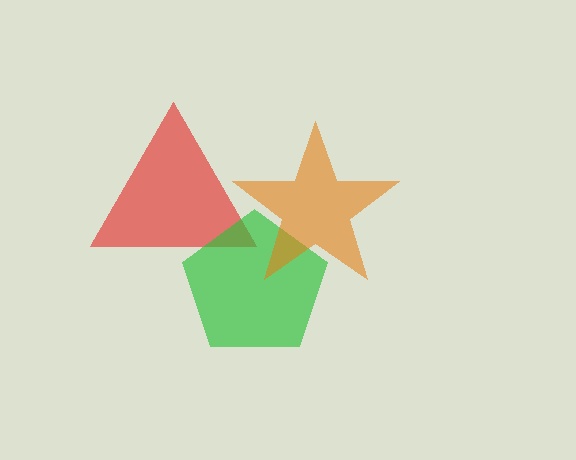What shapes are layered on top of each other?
The layered shapes are: a red triangle, a green pentagon, an orange star.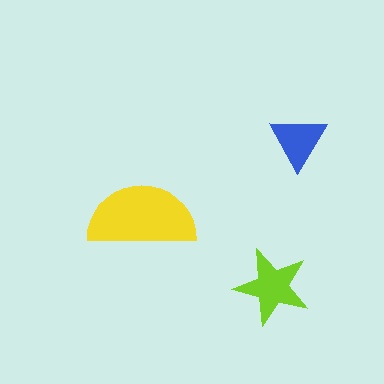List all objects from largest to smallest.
The yellow semicircle, the lime star, the blue triangle.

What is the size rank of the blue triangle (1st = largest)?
3rd.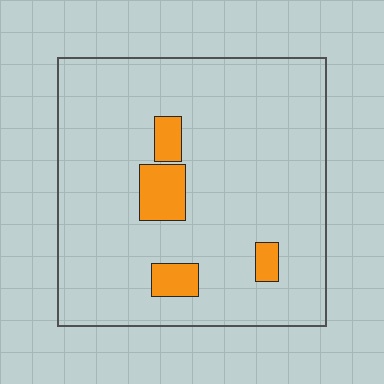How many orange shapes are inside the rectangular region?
4.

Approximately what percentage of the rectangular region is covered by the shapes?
Approximately 10%.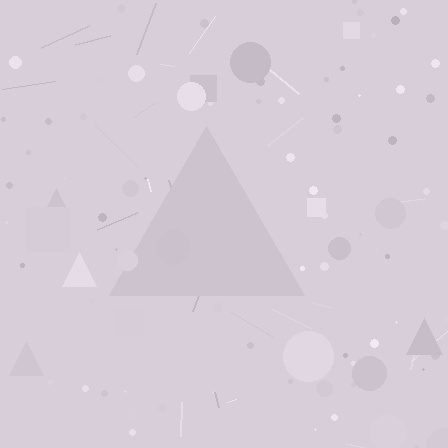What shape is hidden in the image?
A triangle is hidden in the image.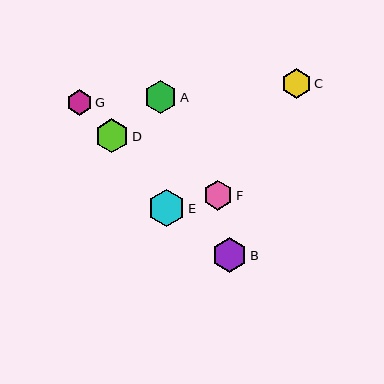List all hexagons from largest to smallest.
From largest to smallest: E, B, D, A, F, C, G.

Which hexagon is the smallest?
Hexagon G is the smallest with a size of approximately 25 pixels.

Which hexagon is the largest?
Hexagon E is the largest with a size of approximately 37 pixels.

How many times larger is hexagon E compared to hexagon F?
Hexagon E is approximately 1.2 times the size of hexagon F.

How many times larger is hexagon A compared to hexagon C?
Hexagon A is approximately 1.1 times the size of hexagon C.